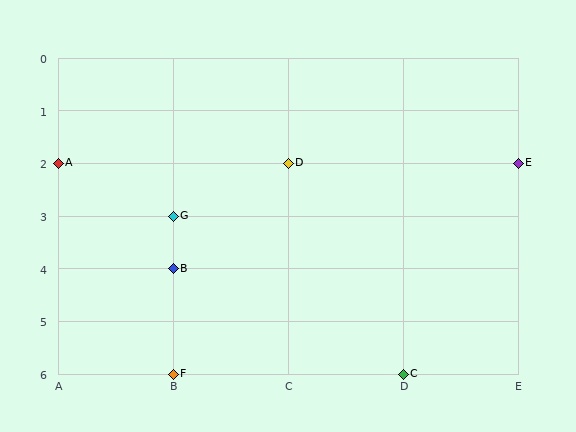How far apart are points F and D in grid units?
Points F and D are 1 column and 4 rows apart (about 4.1 grid units diagonally).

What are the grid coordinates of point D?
Point D is at grid coordinates (C, 2).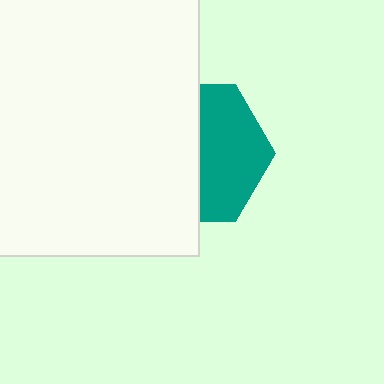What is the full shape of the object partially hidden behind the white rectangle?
The partially hidden object is a teal hexagon.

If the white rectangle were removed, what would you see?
You would see the complete teal hexagon.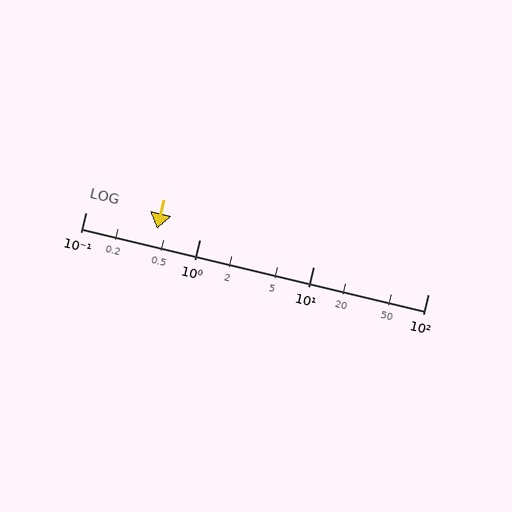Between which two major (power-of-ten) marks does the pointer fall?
The pointer is between 0.1 and 1.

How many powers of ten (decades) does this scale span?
The scale spans 3 decades, from 0.1 to 100.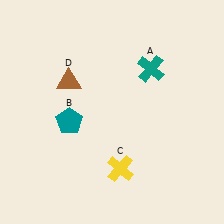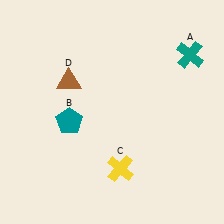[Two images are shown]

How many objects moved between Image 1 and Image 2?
1 object moved between the two images.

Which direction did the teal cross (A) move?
The teal cross (A) moved right.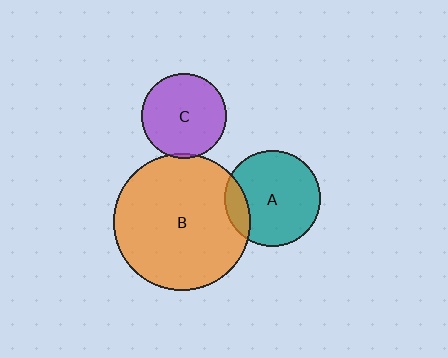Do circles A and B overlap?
Yes.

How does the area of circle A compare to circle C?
Approximately 1.3 times.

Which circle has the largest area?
Circle B (orange).